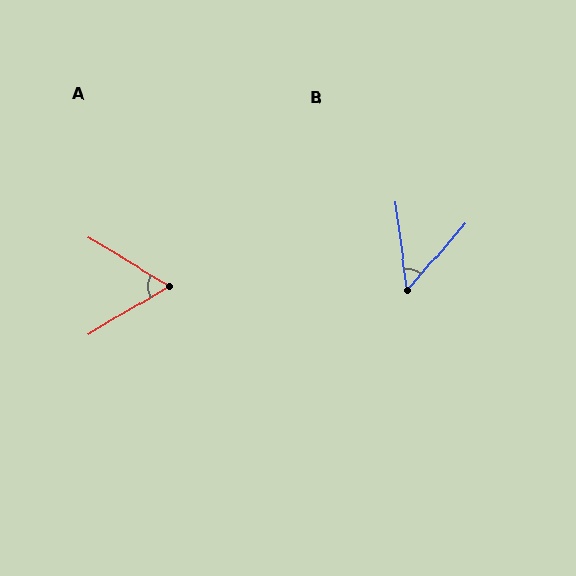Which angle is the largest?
A, at approximately 62 degrees.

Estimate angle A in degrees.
Approximately 62 degrees.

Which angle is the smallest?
B, at approximately 48 degrees.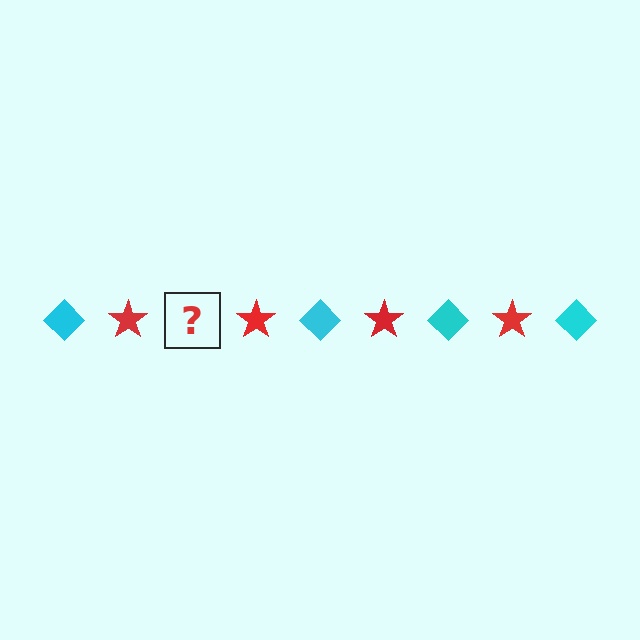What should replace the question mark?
The question mark should be replaced with a cyan diamond.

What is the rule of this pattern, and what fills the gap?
The rule is that the pattern alternates between cyan diamond and red star. The gap should be filled with a cyan diamond.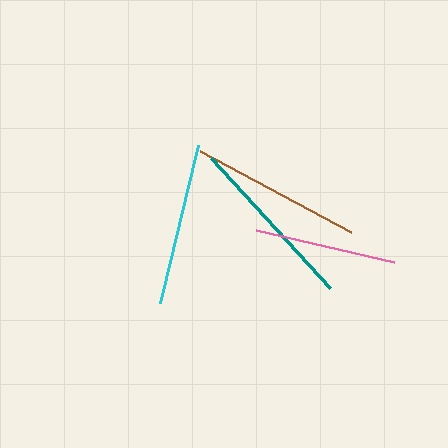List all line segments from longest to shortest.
From longest to shortest: teal, brown, cyan, pink.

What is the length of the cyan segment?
The cyan segment is approximately 162 pixels long.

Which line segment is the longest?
The teal line is the longest at approximately 177 pixels.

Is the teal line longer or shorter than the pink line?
The teal line is longer than the pink line.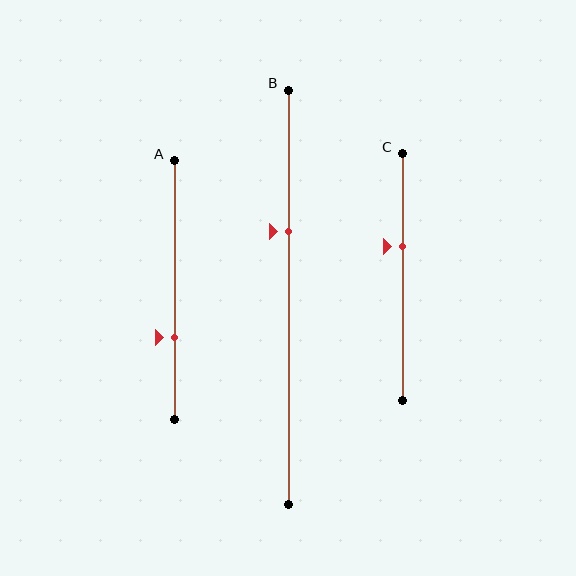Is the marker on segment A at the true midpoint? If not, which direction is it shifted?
No, the marker on segment A is shifted downward by about 19% of the segment length.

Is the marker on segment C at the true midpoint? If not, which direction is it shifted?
No, the marker on segment C is shifted upward by about 12% of the segment length.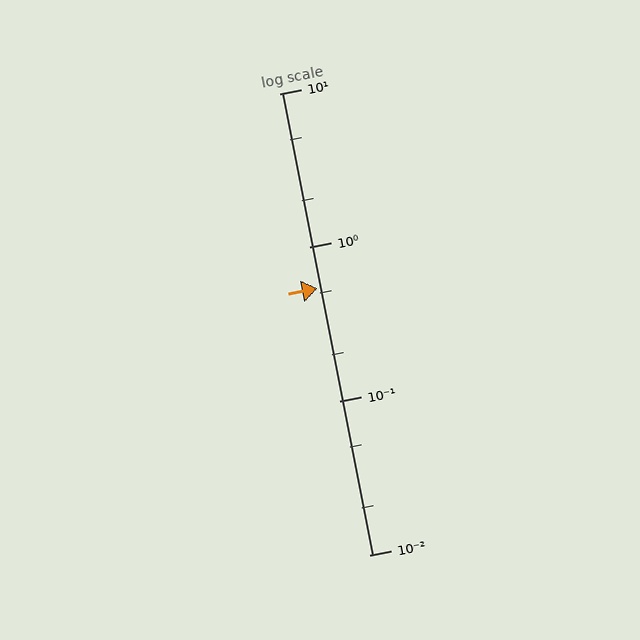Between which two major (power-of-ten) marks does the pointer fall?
The pointer is between 0.1 and 1.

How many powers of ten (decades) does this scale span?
The scale spans 3 decades, from 0.01 to 10.